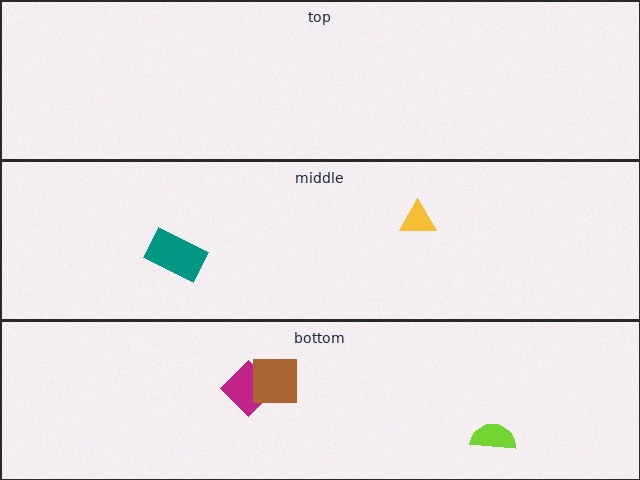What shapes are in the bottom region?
The lime semicircle, the magenta diamond, the brown square.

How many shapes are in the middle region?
2.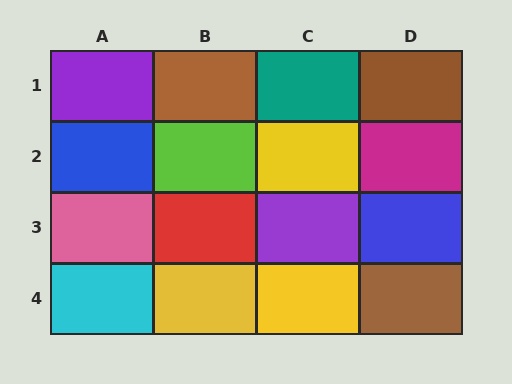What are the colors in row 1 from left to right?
Purple, brown, teal, brown.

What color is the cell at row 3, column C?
Purple.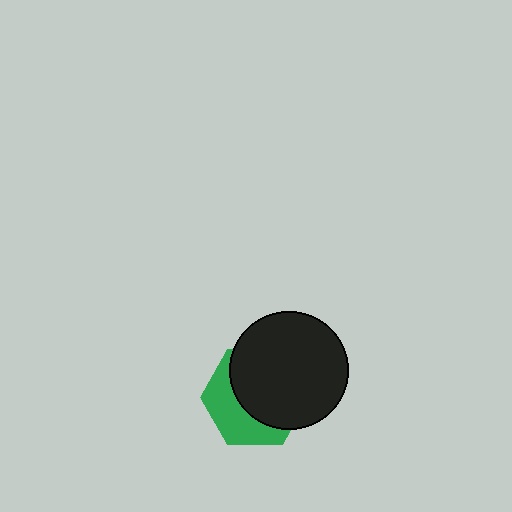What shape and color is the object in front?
The object in front is a black circle.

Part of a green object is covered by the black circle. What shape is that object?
It is a hexagon.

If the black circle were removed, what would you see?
You would see the complete green hexagon.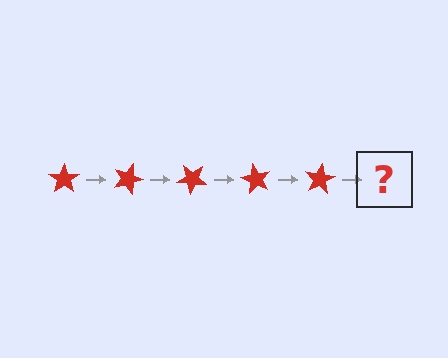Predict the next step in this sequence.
The next step is a red star rotated 100 degrees.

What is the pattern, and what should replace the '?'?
The pattern is that the star rotates 20 degrees each step. The '?' should be a red star rotated 100 degrees.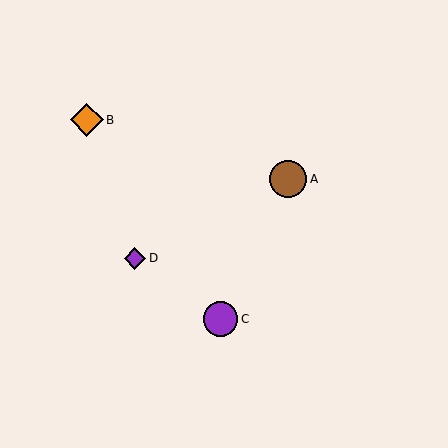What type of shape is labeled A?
Shape A is a brown circle.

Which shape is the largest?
The brown circle (labeled A) is the largest.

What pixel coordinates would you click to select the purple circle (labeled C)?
Click at (220, 319) to select the purple circle C.